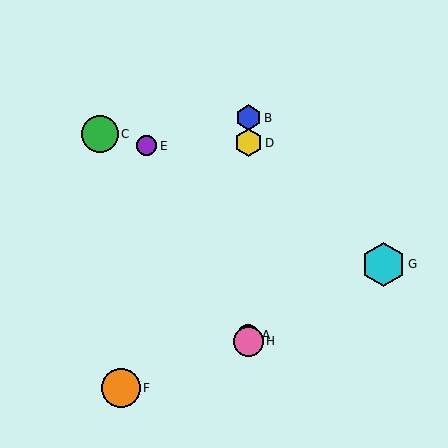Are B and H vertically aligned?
Yes, both are at x≈248.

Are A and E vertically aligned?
No, A is at x≈248 and E is at x≈146.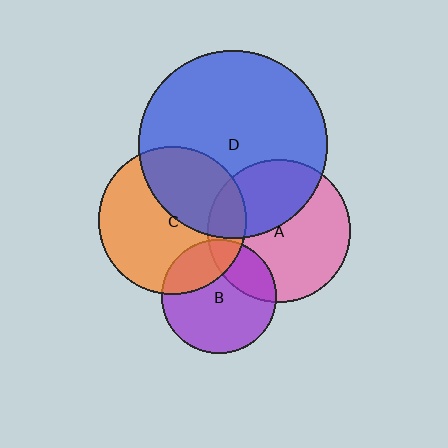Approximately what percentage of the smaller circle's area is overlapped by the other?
Approximately 40%.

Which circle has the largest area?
Circle D (blue).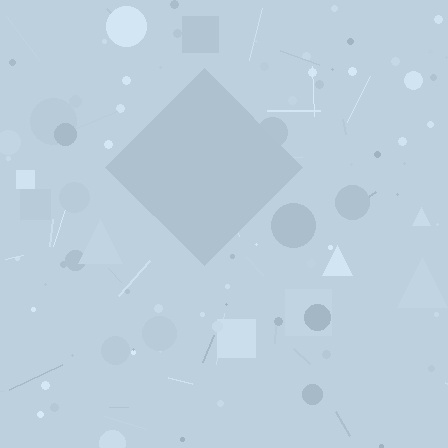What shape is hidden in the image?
A diamond is hidden in the image.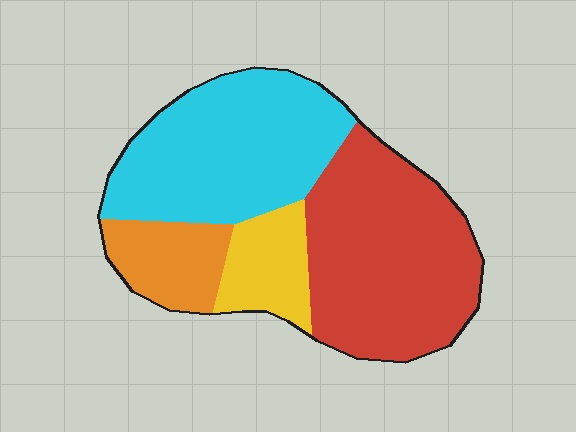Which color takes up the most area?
Red, at roughly 40%.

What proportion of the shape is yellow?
Yellow takes up less than a quarter of the shape.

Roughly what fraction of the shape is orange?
Orange takes up about one eighth (1/8) of the shape.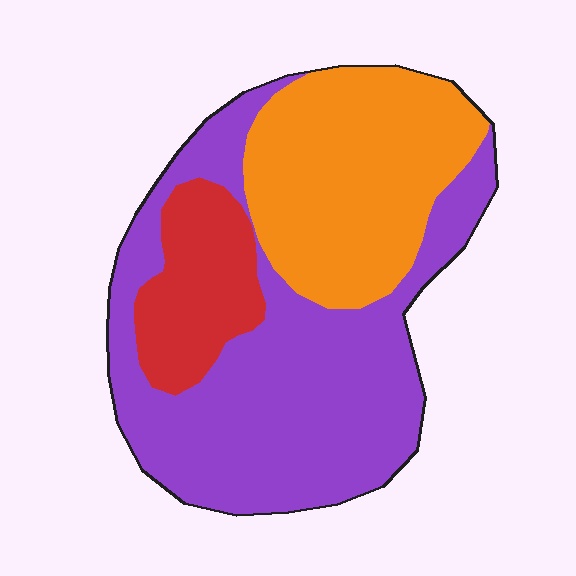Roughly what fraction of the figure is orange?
Orange covers roughly 35% of the figure.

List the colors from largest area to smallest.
From largest to smallest: purple, orange, red.